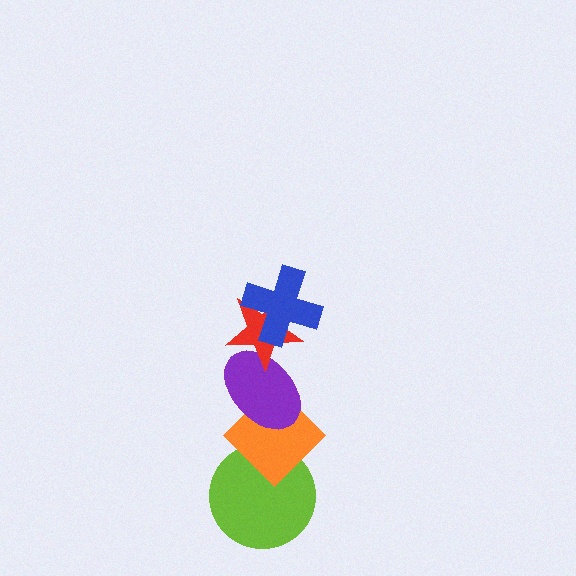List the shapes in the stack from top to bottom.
From top to bottom: the blue cross, the red star, the purple ellipse, the orange diamond, the lime circle.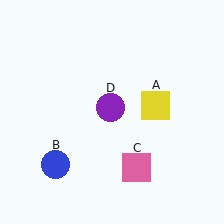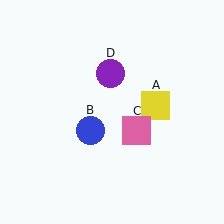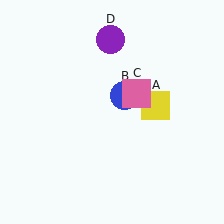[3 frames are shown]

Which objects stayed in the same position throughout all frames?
Yellow square (object A) remained stationary.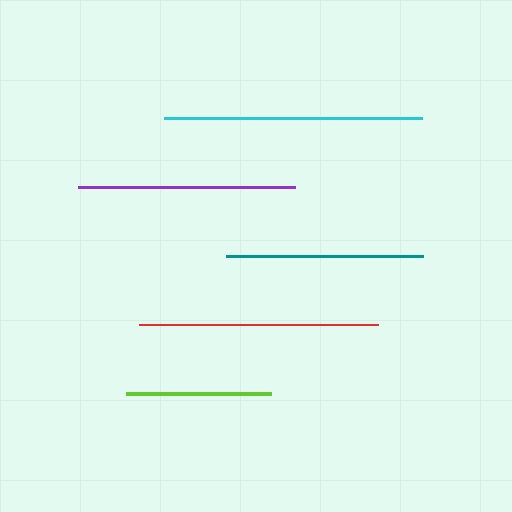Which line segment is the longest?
The cyan line is the longest at approximately 258 pixels.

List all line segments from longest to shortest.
From longest to shortest: cyan, red, purple, teal, lime.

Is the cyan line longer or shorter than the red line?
The cyan line is longer than the red line.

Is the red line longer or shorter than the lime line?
The red line is longer than the lime line.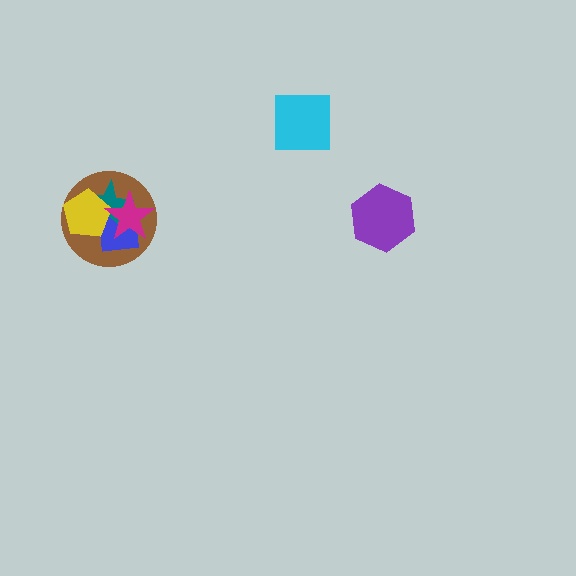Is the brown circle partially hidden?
Yes, it is partially covered by another shape.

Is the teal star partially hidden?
Yes, it is partially covered by another shape.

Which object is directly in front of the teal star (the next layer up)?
The yellow pentagon is directly in front of the teal star.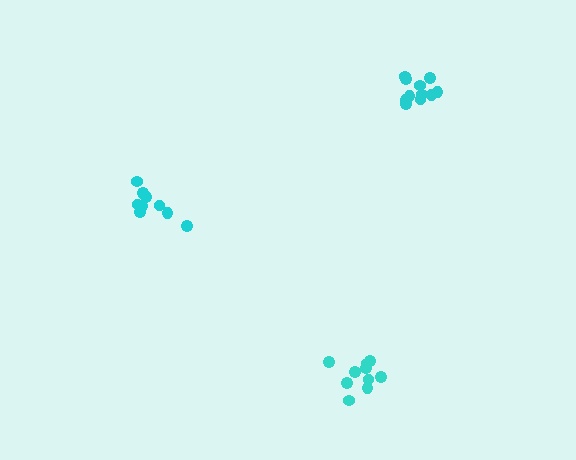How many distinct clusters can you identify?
There are 3 distinct clusters.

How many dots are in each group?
Group 1: 11 dots, Group 2: 10 dots, Group 3: 9 dots (30 total).